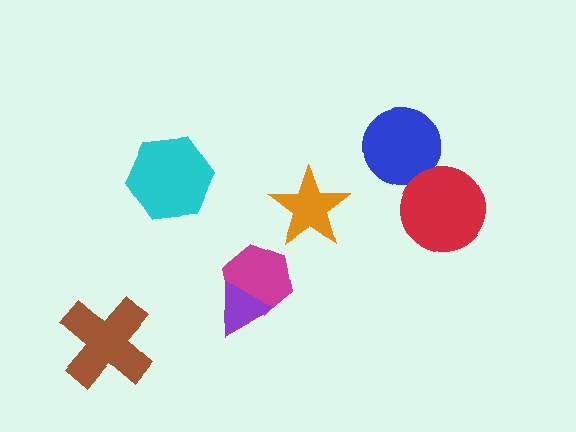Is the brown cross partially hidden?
No, no other shape covers it.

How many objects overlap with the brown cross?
0 objects overlap with the brown cross.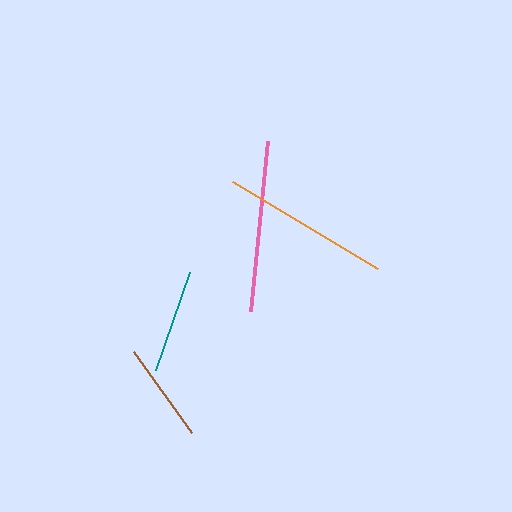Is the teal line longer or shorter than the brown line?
The teal line is longer than the brown line.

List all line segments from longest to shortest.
From longest to shortest: pink, orange, teal, brown.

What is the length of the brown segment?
The brown segment is approximately 100 pixels long.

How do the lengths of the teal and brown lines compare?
The teal and brown lines are approximately the same length.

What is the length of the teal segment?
The teal segment is approximately 103 pixels long.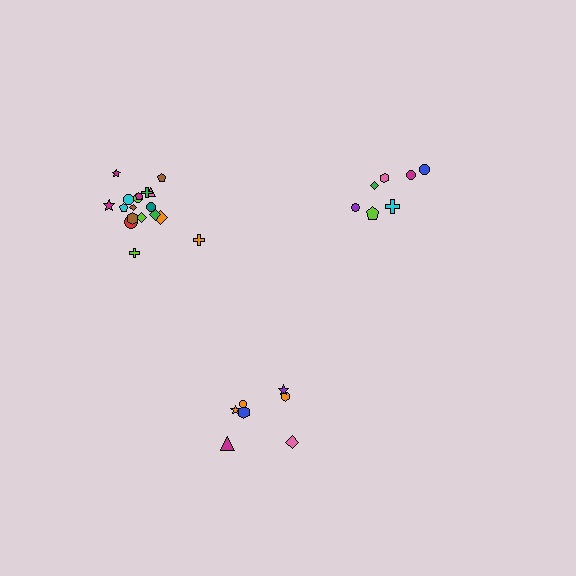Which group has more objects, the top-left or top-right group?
The top-left group.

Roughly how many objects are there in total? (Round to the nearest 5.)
Roughly 30 objects in total.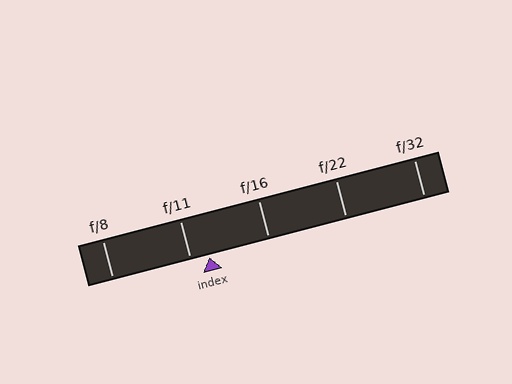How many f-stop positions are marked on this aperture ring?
There are 5 f-stop positions marked.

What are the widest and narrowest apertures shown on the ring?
The widest aperture shown is f/8 and the narrowest is f/32.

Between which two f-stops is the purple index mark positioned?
The index mark is between f/11 and f/16.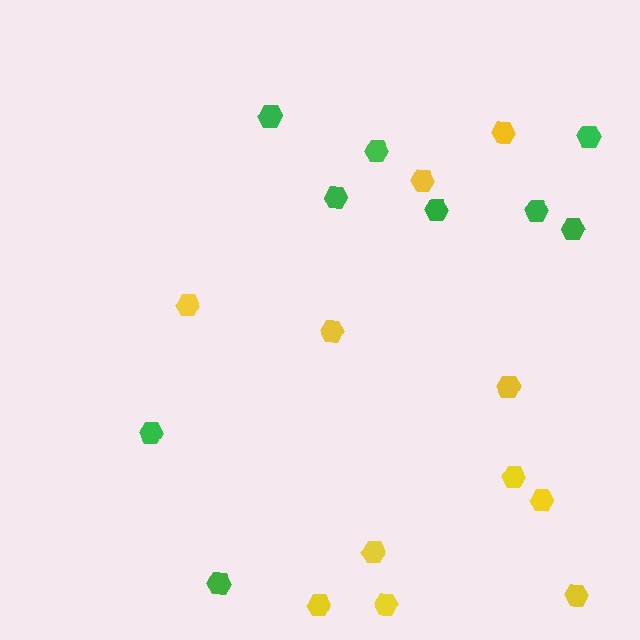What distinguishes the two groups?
There are 2 groups: one group of yellow hexagons (11) and one group of green hexagons (9).